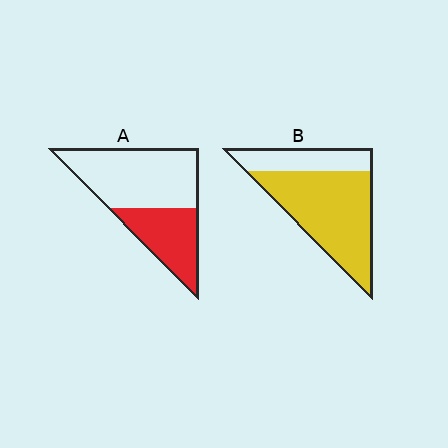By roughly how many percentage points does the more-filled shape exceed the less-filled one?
By roughly 35 percentage points (B over A).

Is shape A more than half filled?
No.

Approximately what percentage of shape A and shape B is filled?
A is approximately 35% and B is approximately 70%.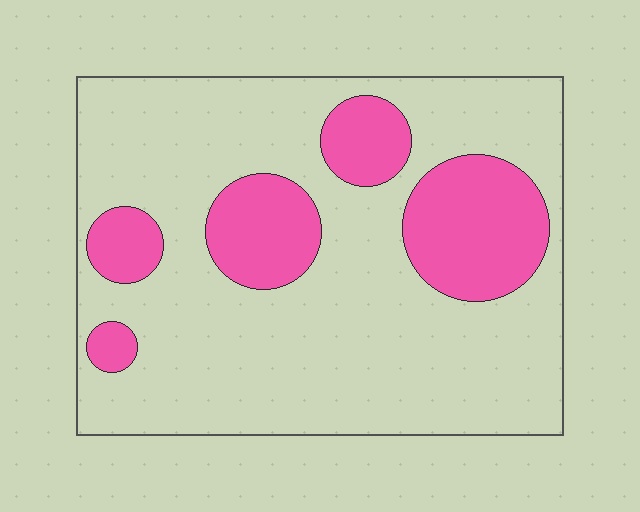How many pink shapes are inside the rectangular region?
5.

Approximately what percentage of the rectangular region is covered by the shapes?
Approximately 25%.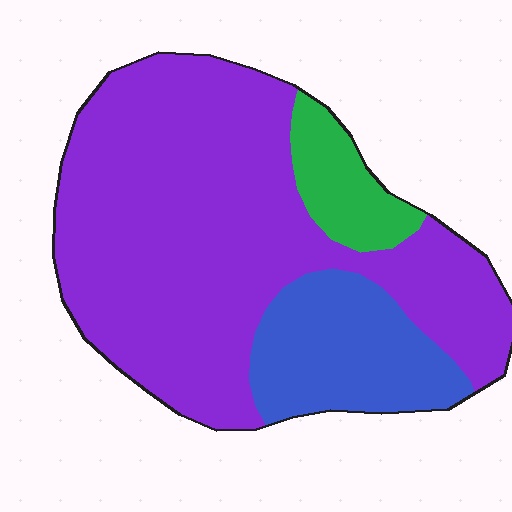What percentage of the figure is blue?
Blue takes up between a sixth and a third of the figure.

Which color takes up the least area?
Green, at roughly 10%.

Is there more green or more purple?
Purple.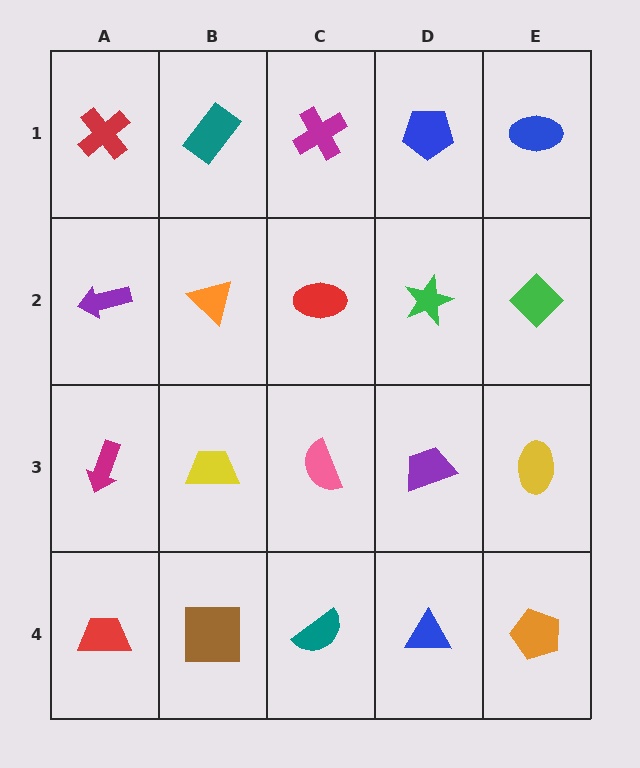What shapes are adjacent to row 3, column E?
A green diamond (row 2, column E), an orange pentagon (row 4, column E), a purple trapezoid (row 3, column D).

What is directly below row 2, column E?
A yellow ellipse.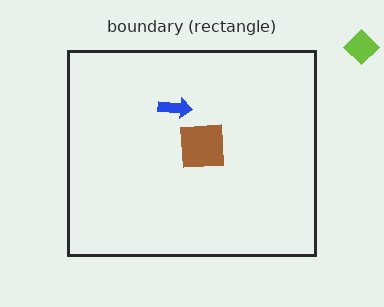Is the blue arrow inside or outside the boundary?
Inside.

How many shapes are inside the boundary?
2 inside, 1 outside.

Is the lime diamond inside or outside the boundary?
Outside.